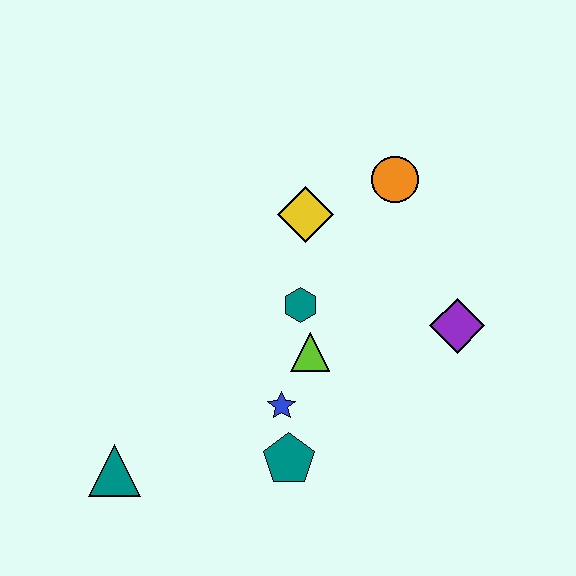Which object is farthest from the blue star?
The orange circle is farthest from the blue star.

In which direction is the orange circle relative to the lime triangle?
The orange circle is above the lime triangle.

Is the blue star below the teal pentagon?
No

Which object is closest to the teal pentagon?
The blue star is closest to the teal pentagon.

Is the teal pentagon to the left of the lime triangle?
Yes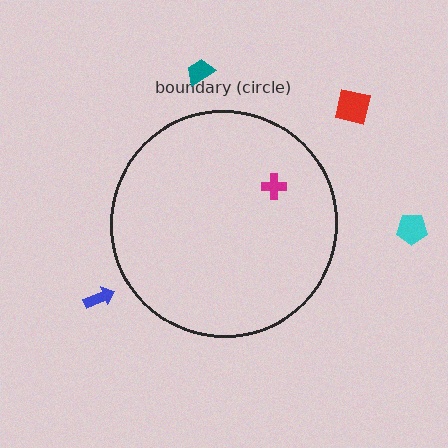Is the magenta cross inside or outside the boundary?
Inside.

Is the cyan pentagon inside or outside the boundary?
Outside.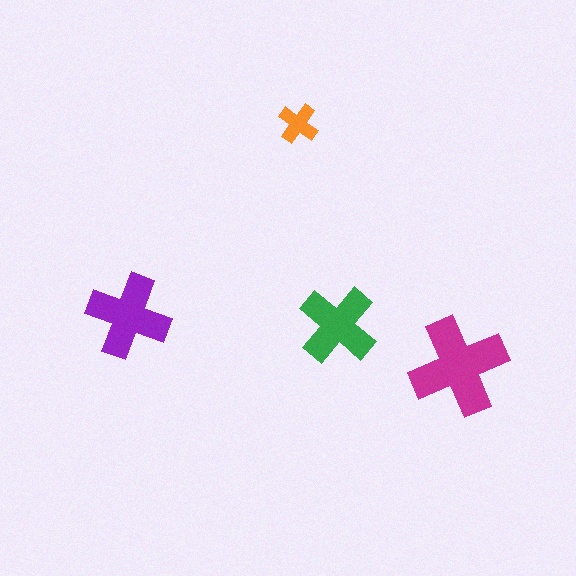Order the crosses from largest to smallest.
the magenta one, the purple one, the green one, the orange one.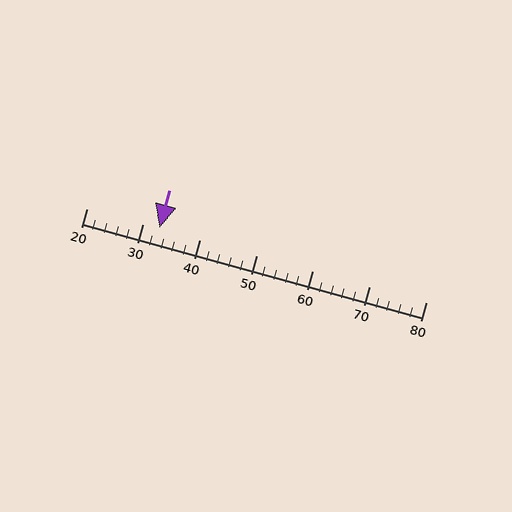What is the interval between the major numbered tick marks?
The major tick marks are spaced 10 units apart.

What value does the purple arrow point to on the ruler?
The purple arrow points to approximately 33.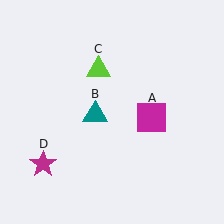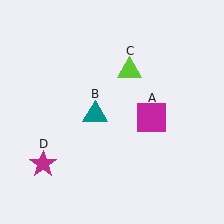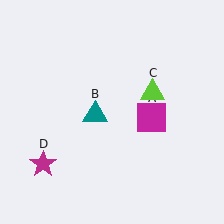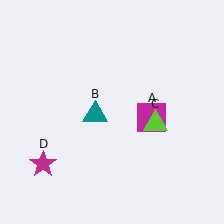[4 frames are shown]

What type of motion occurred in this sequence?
The lime triangle (object C) rotated clockwise around the center of the scene.